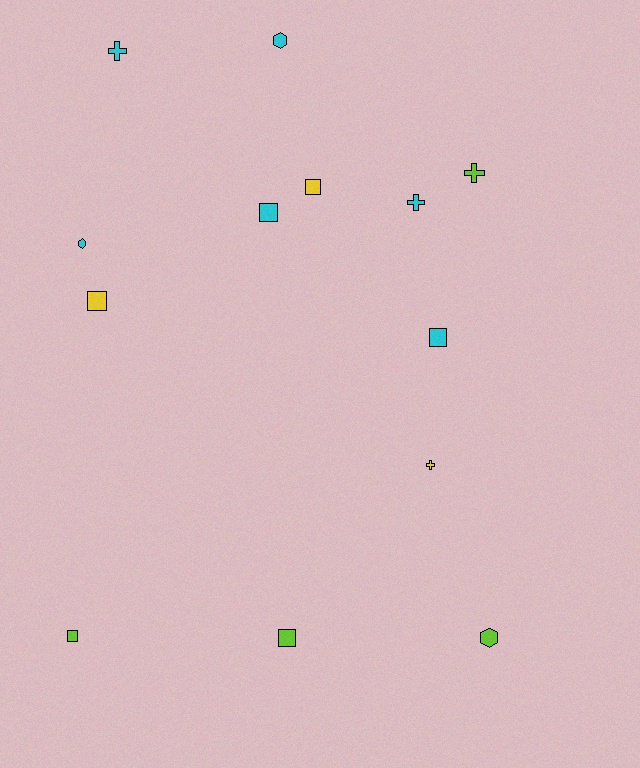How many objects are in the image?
There are 13 objects.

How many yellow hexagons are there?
There are no yellow hexagons.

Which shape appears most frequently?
Square, with 6 objects.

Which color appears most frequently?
Cyan, with 6 objects.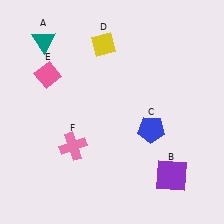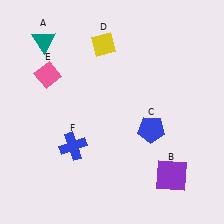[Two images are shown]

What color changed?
The cross (F) changed from pink in Image 1 to blue in Image 2.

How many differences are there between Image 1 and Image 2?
There is 1 difference between the two images.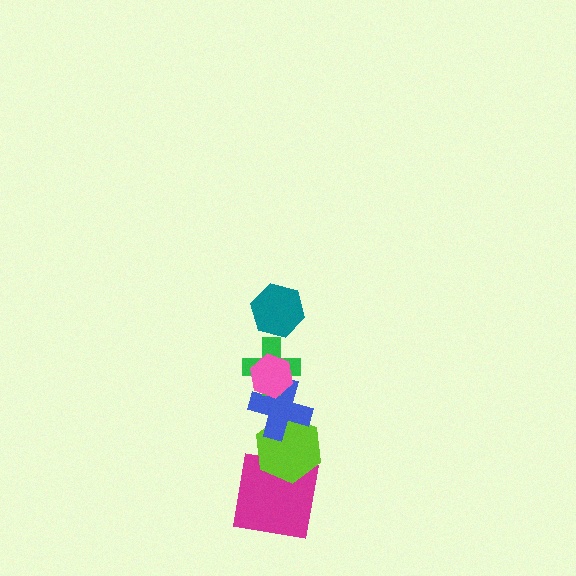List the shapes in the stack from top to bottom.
From top to bottom: the teal hexagon, the pink hexagon, the green cross, the blue cross, the lime hexagon, the magenta square.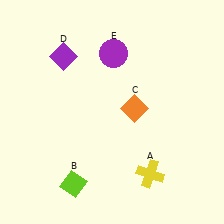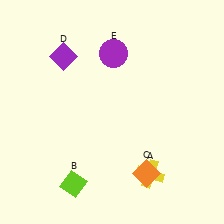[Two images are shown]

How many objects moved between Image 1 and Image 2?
1 object moved between the two images.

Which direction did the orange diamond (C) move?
The orange diamond (C) moved down.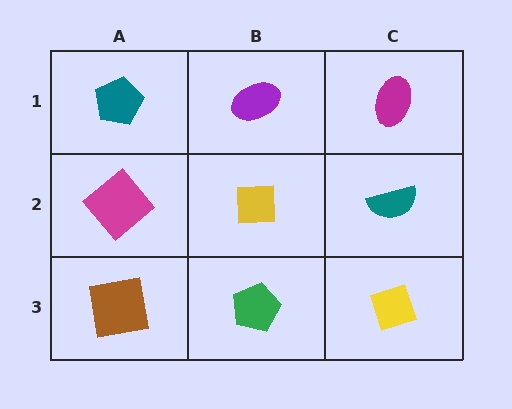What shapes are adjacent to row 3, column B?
A yellow square (row 2, column B), a brown square (row 3, column A), a yellow diamond (row 3, column C).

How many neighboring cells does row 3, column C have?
2.